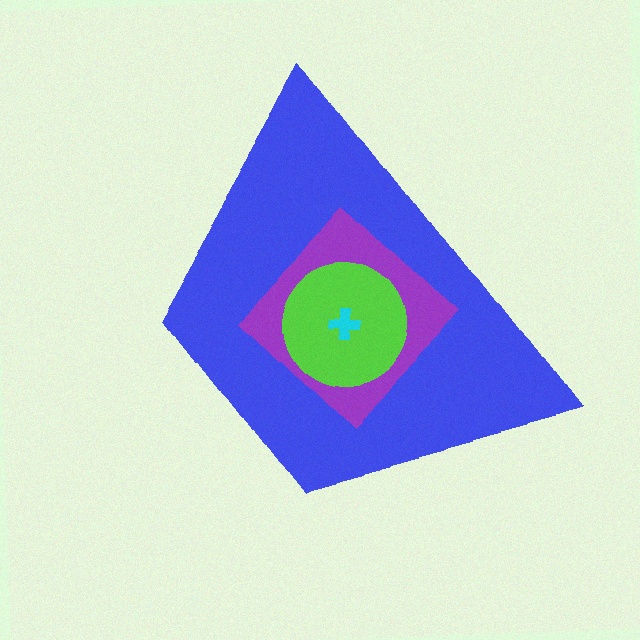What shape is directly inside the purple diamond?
The lime circle.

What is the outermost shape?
The blue trapezoid.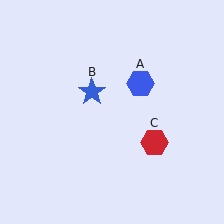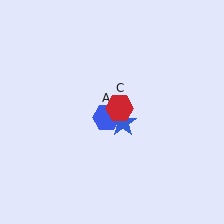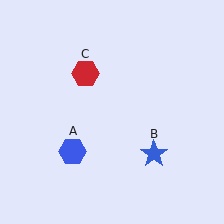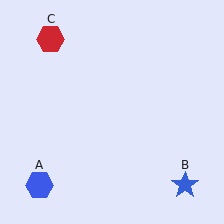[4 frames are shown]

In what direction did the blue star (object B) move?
The blue star (object B) moved down and to the right.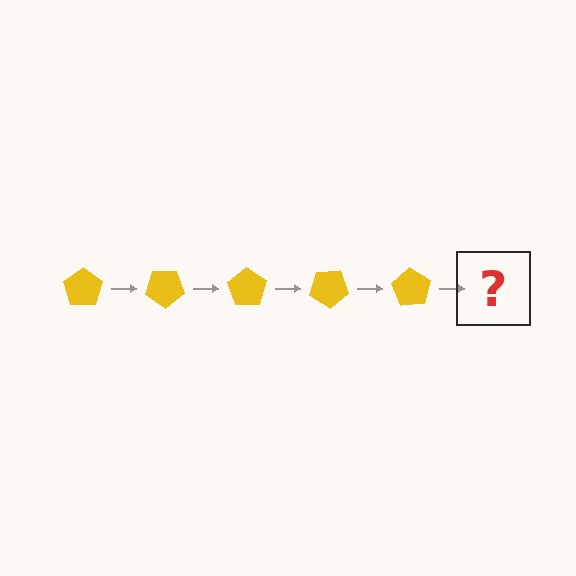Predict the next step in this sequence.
The next step is a yellow pentagon rotated 175 degrees.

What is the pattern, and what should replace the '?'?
The pattern is that the pentagon rotates 35 degrees each step. The '?' should be a yellow pentagon rotated 175 degrees.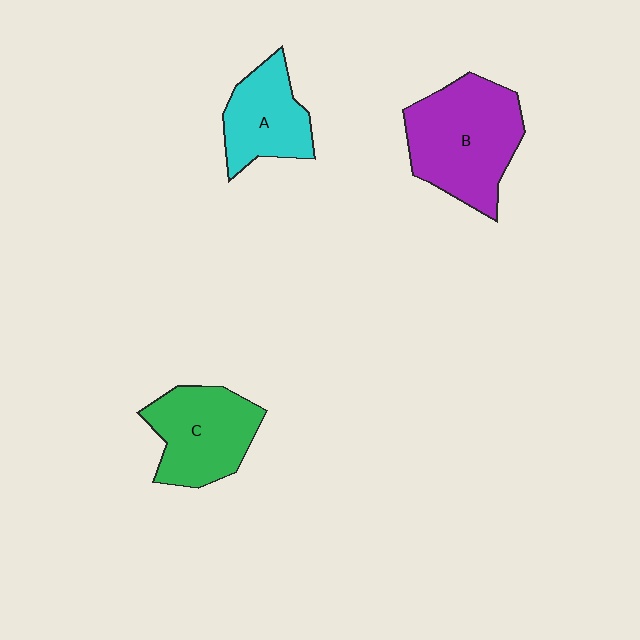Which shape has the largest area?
Shape B (purple).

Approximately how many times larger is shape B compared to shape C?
Approximately 1.3 times.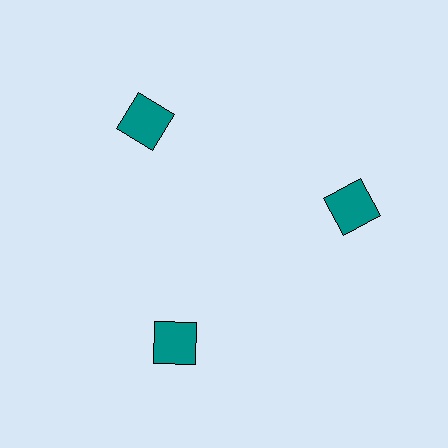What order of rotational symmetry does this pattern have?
This pattern has 3-fold rotational symmetry.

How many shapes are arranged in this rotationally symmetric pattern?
There are 3 shapes, arranged in 3 groups of 1.